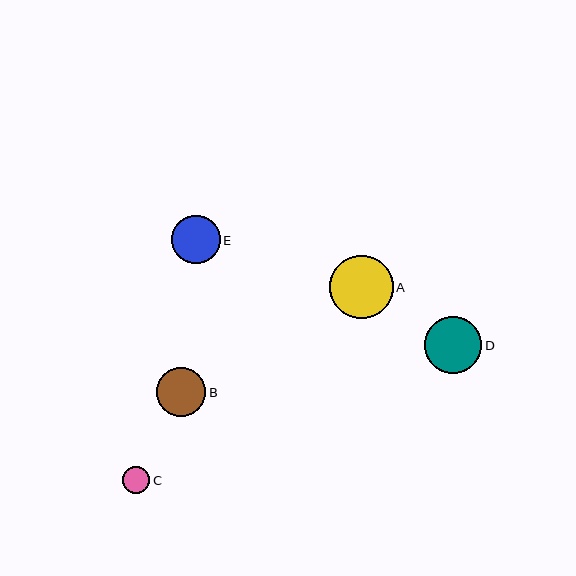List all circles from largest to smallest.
From largest to smallest: A, D, B, E, C.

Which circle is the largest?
Circle A is the largest with a size of approximately 64 pixels.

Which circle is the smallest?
Circle C is the smallest with a size of approximately 27 pixels.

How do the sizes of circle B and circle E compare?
Circle B and circle E are approximately the same size.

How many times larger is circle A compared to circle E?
Circle A is approximately 1.3 times the size of circle E.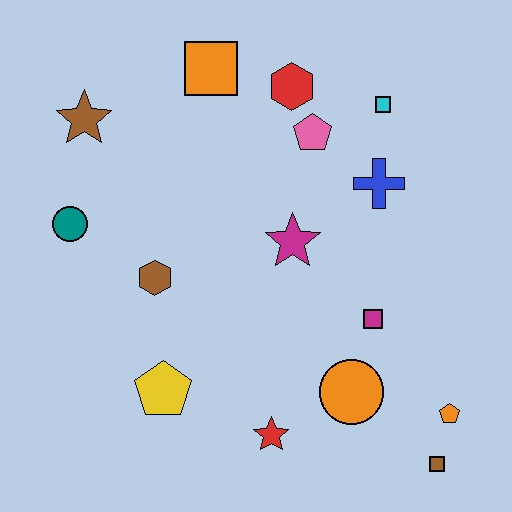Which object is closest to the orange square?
The red hexagon is closest to the orange square.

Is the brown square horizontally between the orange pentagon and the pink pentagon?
Yes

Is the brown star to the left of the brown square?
Yes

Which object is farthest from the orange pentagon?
The brown star is farthest from the orange pentagon.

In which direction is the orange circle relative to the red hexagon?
The orange circle is below the red hexagon.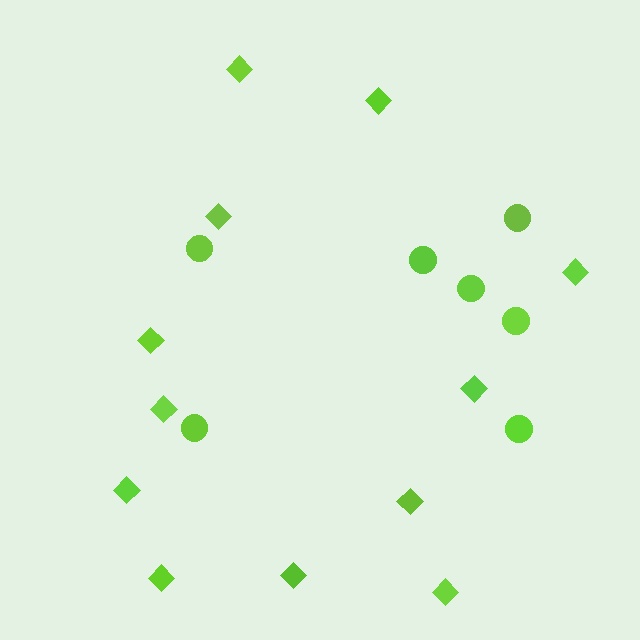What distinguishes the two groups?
There are 2 groups: one group of diamonds (12) and one group of circles (7).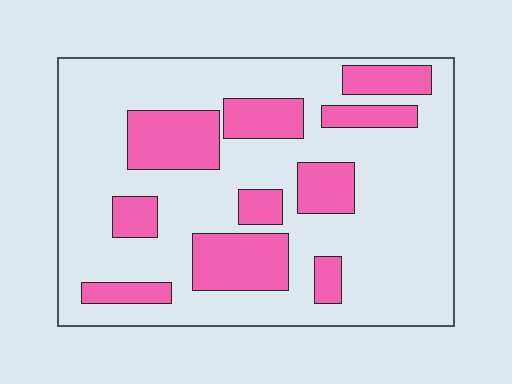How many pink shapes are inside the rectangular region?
10.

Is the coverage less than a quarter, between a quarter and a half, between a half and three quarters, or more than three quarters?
Between a quarter and a half.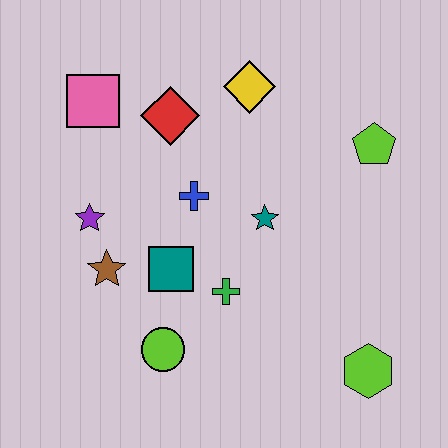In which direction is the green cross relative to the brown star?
The green cross is to the right of the brown star.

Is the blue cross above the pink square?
No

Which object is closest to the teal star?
The blue cross is closest to the teal star.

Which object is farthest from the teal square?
The lime pentagon is farthest from the teal square.